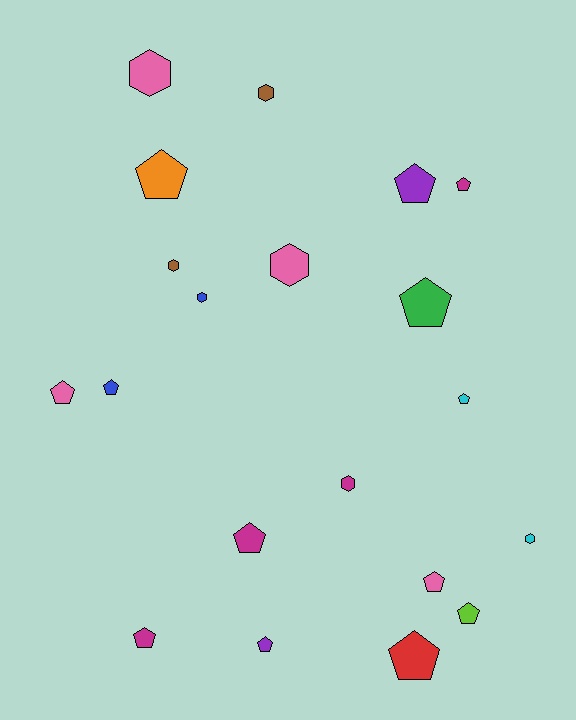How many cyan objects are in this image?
There are 2 cyan objects.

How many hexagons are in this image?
There are 7 hexagons.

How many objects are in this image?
There are 20 objects.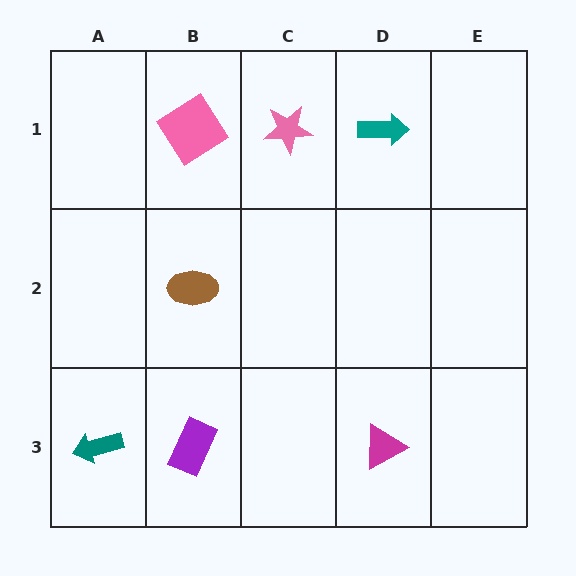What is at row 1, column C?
A pink star.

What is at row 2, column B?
A brown ellipse.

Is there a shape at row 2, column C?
No, that cell is empty.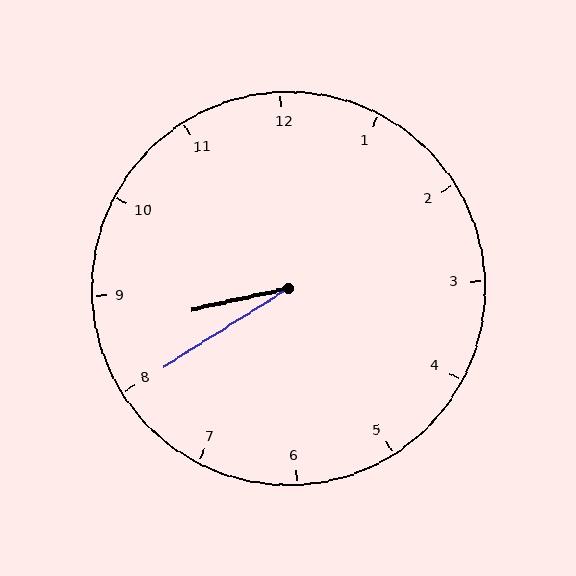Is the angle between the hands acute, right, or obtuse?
It is acute.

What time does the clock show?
8:40.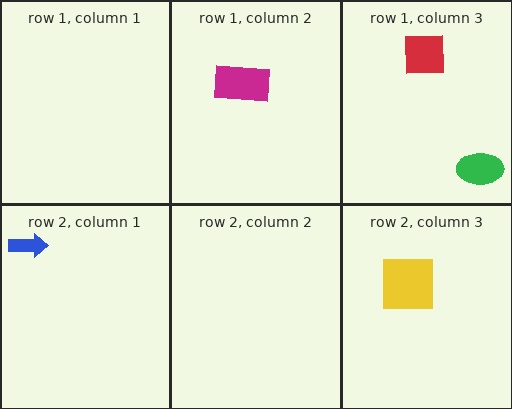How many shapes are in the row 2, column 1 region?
1.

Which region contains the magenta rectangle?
The row 1, column 2 region.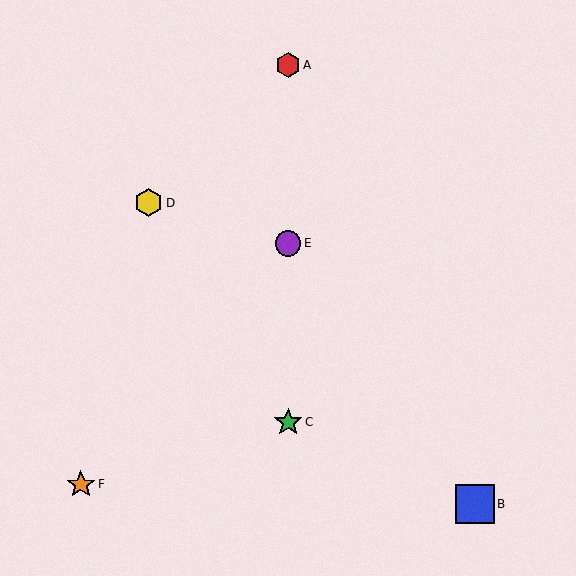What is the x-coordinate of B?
Object B is at x≈475.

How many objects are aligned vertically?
3 objects (A, C, E) are aligned vertically.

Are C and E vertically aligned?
Yes, both are at x≈288.